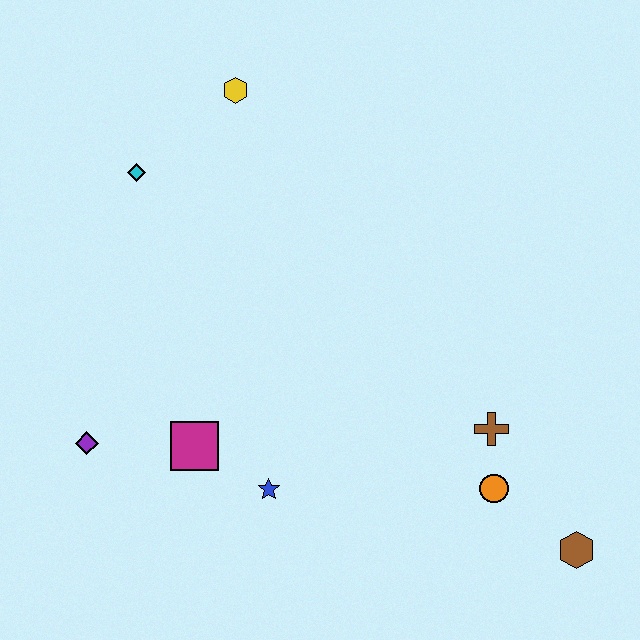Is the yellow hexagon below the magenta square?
No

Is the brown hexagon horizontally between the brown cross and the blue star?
No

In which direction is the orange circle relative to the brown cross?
The orange circle is below the brown cross.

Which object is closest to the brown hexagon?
The orange circle is closest to the brown hexagon.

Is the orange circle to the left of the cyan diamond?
No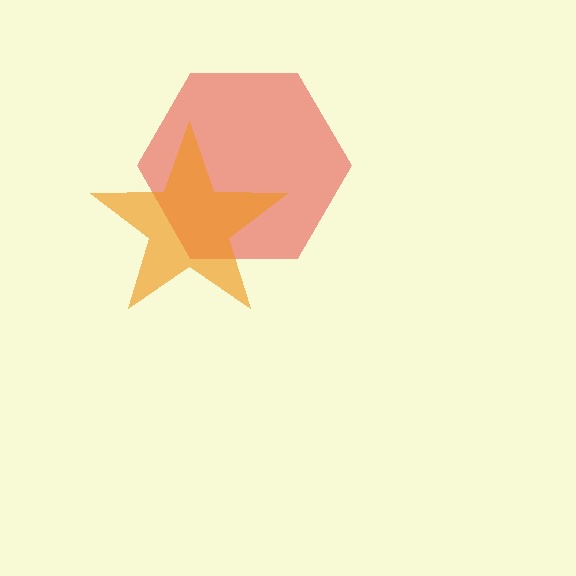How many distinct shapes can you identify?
There are 2 distinct shapes: a red hexagon, an orange star.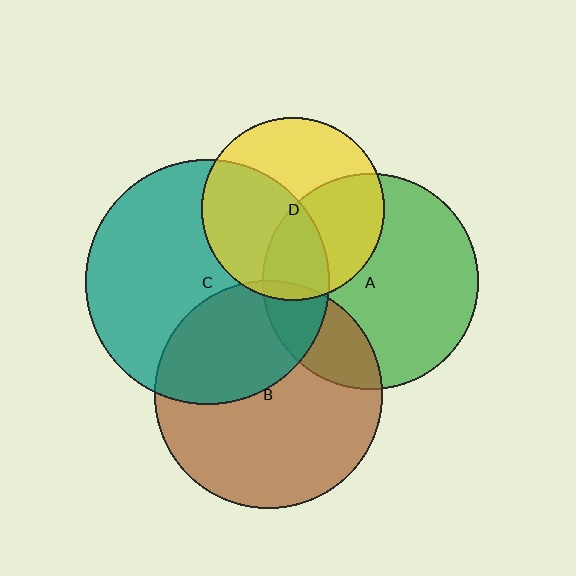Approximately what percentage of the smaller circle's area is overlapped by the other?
Approximately 50%.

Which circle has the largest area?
Circle C (teal).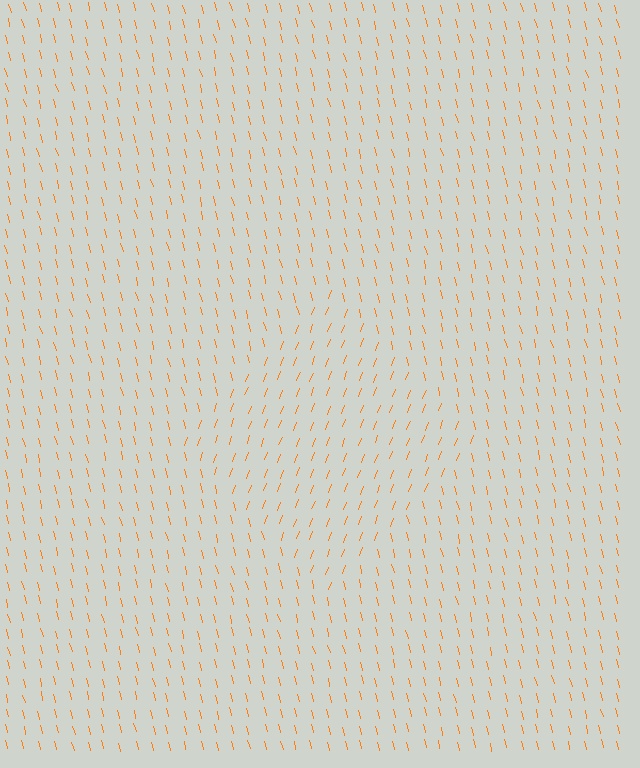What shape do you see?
I see a diamond.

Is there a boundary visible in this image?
Yes, there is a texture boundary formed by a change in line orientation.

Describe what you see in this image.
The image is filled with small orange line segments. A diamond region in the image has lines oriented differently from the surrounding lines, creating a visible texture boundary.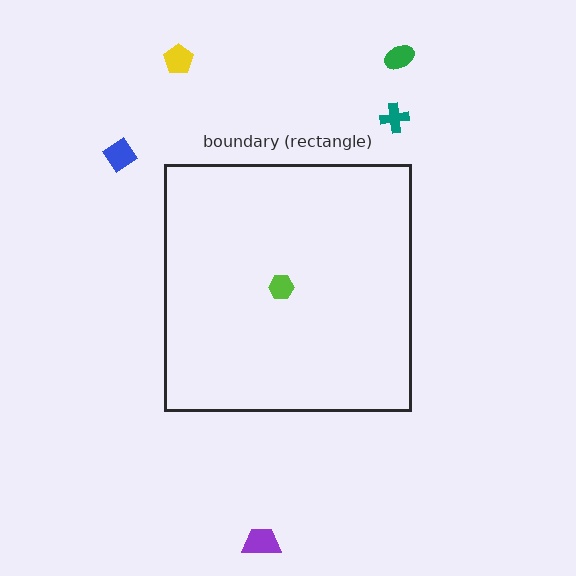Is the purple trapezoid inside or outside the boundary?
Outside.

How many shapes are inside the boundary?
1 inside, 5 outside.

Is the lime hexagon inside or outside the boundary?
Inside.